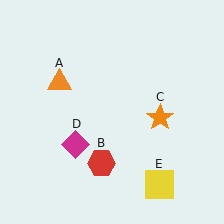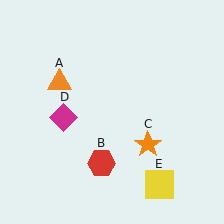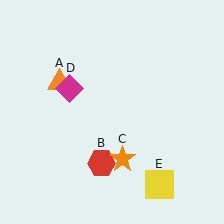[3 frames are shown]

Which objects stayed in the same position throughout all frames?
Orange triangle (object A) and red hexagon (object B) and yellow square (object E) remained stationary.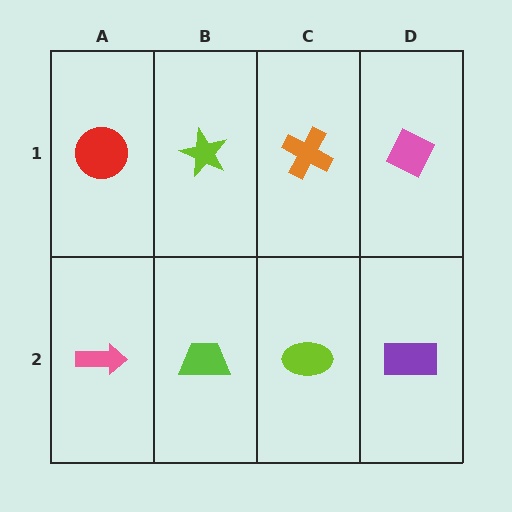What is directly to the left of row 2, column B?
A pink arrow.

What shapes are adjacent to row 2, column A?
A red circle (row 1, column A), a lime trapezoid (row 2, column B).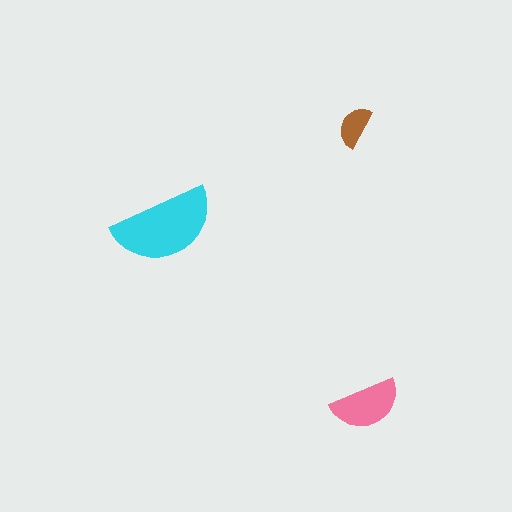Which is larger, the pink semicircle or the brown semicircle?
The pink one.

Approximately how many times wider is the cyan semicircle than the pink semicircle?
About 1.5 times wider.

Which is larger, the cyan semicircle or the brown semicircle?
The cyan one.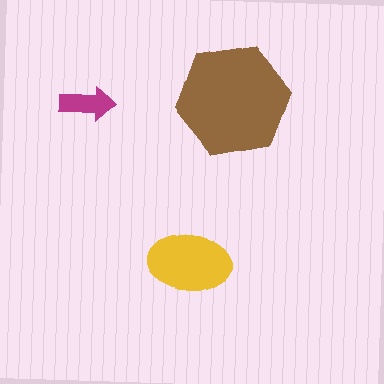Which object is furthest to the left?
The magenta arrow is leftmost.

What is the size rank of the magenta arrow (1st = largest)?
3rd.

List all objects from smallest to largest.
The magenta arrow, the yellow ellipse, the brown hexagon.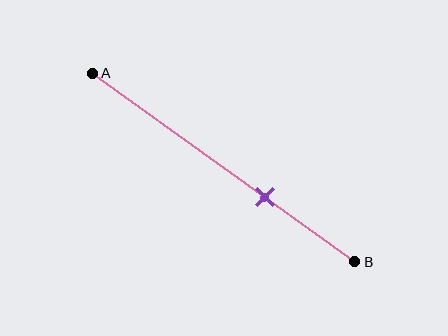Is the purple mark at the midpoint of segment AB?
No, the mark is at about 65% from A, not at the 50% midpoint.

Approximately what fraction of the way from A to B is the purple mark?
The purple mark is approximately 65% of the way from A to B.